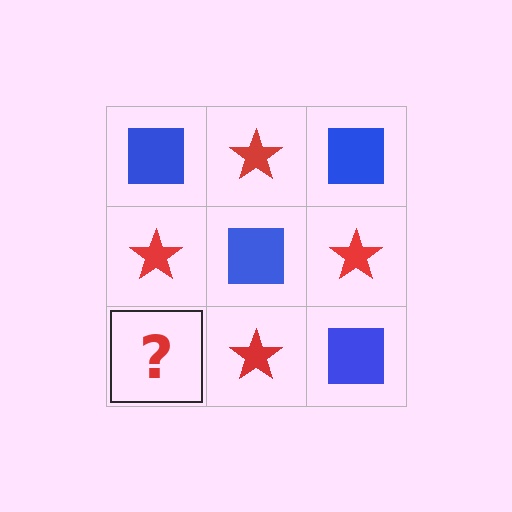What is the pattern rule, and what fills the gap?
The rule is that it alternates blue square and red star in a checkerboard pattern. The gap should be filled with a blue square.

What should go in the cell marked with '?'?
The missing cell should contain a blue square.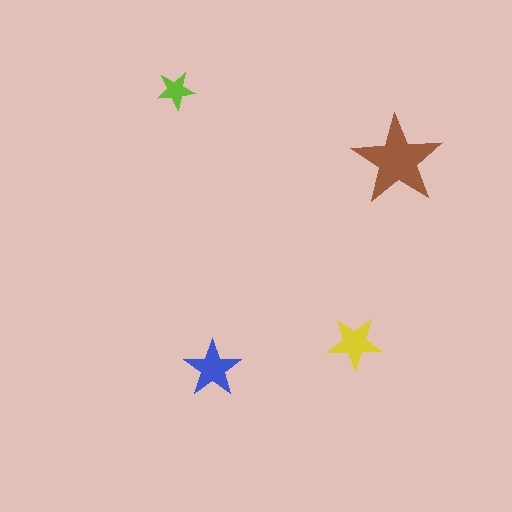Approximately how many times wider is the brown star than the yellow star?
About 1.5 times wider.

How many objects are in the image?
There are 4 objects in the image.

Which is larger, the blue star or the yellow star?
The blue one.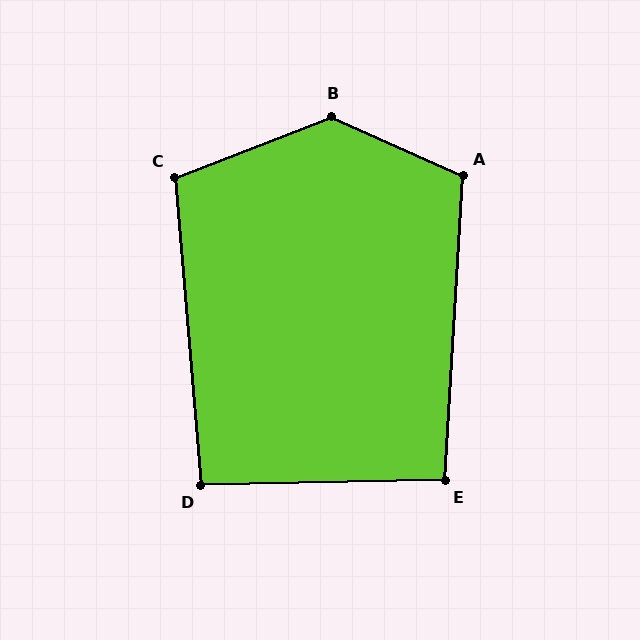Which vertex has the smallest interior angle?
D, at approximately 94 degrees.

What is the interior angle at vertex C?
Approximately 106 degrees (obtuse).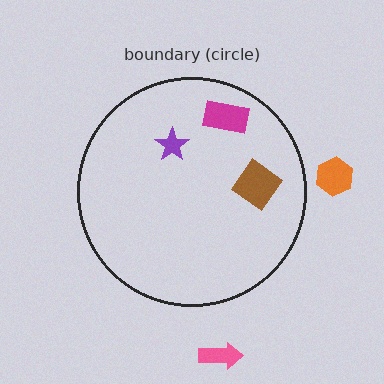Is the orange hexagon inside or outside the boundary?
Outside.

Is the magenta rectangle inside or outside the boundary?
Inside.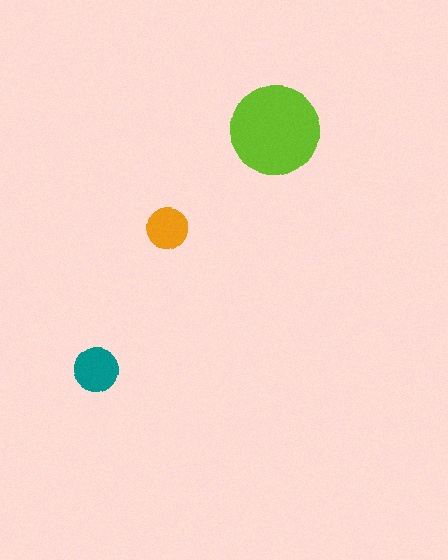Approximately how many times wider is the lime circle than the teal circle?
About 2 times wider.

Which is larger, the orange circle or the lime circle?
The lime one.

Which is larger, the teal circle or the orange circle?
The teal one.